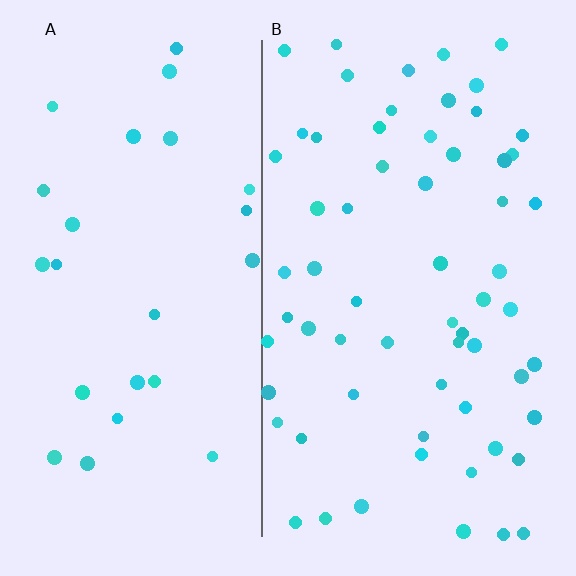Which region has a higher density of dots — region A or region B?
B (the right).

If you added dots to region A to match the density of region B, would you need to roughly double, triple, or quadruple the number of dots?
Approximately double.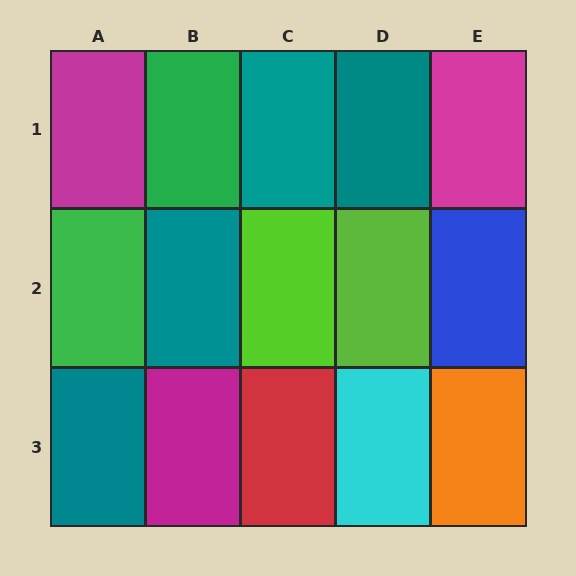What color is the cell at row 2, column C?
Lime.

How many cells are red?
1 cell is red.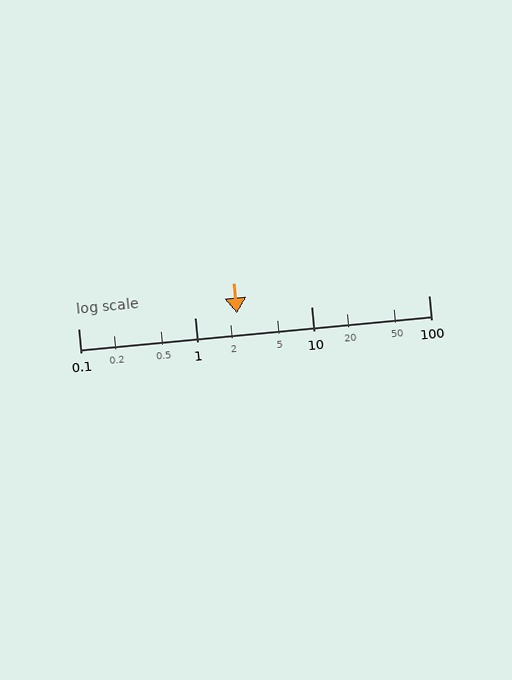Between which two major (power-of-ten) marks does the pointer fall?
The pointer is between 1 and 10.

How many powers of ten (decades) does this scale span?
The scale spans 3 decades, from 0.1 to 100.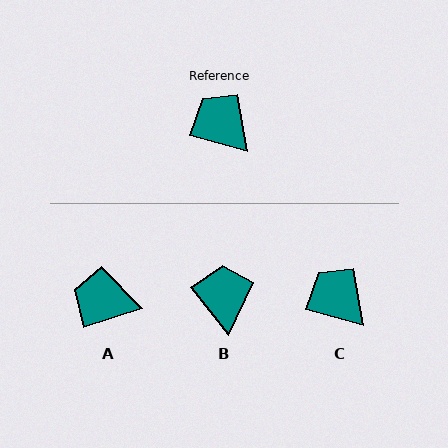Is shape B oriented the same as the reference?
No, it is off by about 36 degrees.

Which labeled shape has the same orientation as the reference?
C.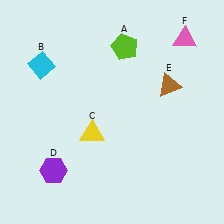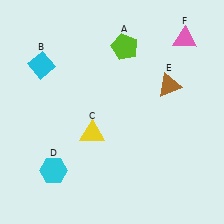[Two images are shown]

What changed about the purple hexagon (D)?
In Image 1, D is purple. In Image 2, it changed to cyan.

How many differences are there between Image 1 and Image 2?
There is 1 difference between the two images.